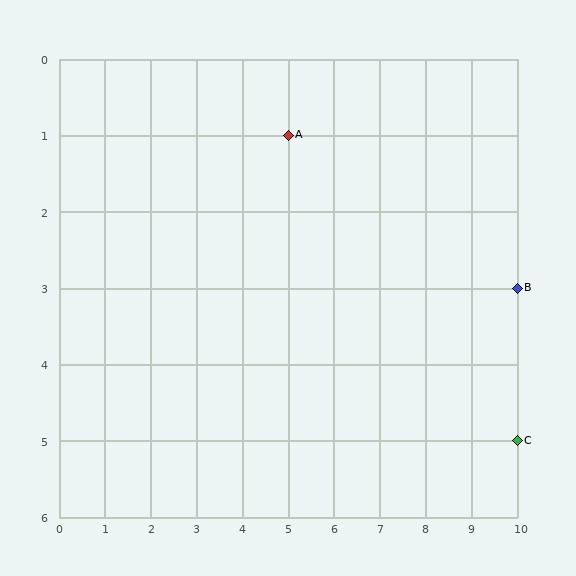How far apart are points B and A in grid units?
Points B and A are 5 columns and 2 rows apart (about 5.4 grid units diagonally).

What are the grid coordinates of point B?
Point B is at grid coordinates (10, 3).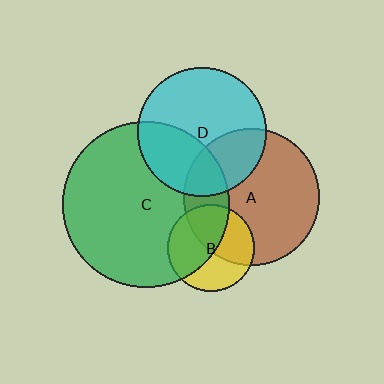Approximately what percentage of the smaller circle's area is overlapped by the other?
Approximately 35%.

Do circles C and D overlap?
Yes.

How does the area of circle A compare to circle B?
Approximately 2.5 times.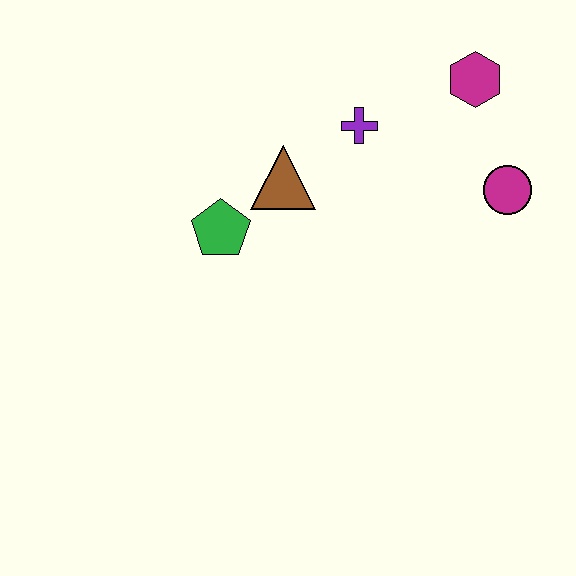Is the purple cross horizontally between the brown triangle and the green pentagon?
No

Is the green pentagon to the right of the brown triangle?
No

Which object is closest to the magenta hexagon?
The magenta circle is closest to the magenta hexagon.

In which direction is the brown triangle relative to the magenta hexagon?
The brown triangle is to the left of the magenta hexagon.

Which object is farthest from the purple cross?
The green pentagon is farthest from the purple cross.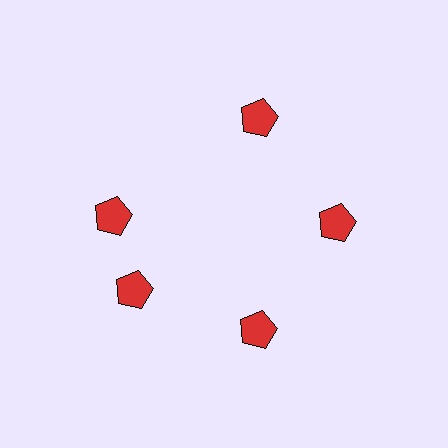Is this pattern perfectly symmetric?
No. The 5 red pentagons are arranged in a ring, but one element near the 10 o'clock position is rotated out of alignment along the ring, breaking the 5-fold rotational symmetry.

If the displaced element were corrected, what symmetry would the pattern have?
It would have 5-fold rotational symmetry — the pattern would map onto itself every 72 degrees.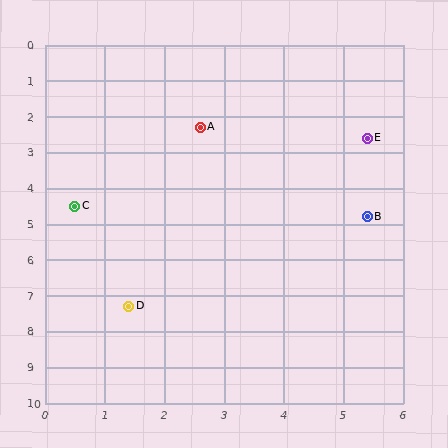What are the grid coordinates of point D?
Point D is at approximately (1.4, 7.3).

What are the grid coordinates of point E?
Point E is at approximately (5.4, 2.6).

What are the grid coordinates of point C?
Point C is at approximately (0.5, 4.5).